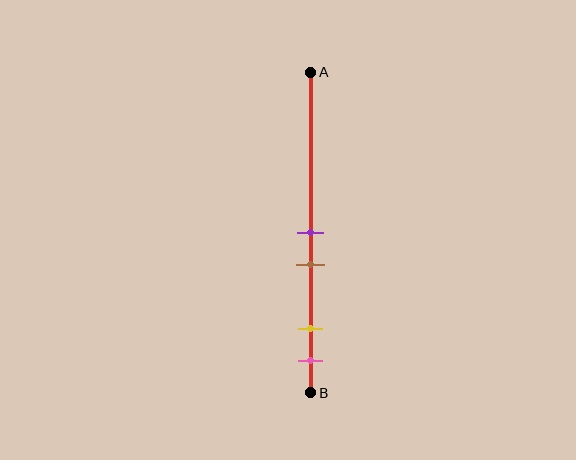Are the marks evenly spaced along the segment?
No, the marks are not evenly spaced.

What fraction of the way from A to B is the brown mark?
The brown mark is approximately 60% (0.6) of the way from A to B.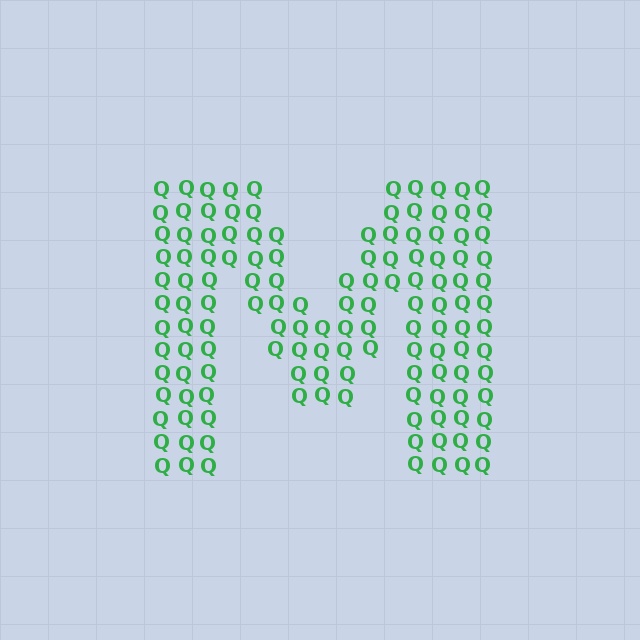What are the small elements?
The small elements are letter Q's.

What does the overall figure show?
The overall figure shows the letter M.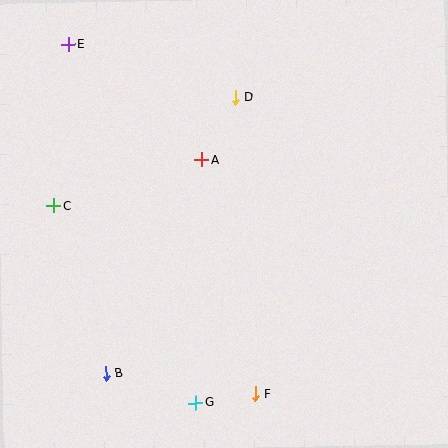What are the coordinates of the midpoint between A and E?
The midpoint between A and E is at (135, 102).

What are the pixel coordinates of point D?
Point D is at (235, 97).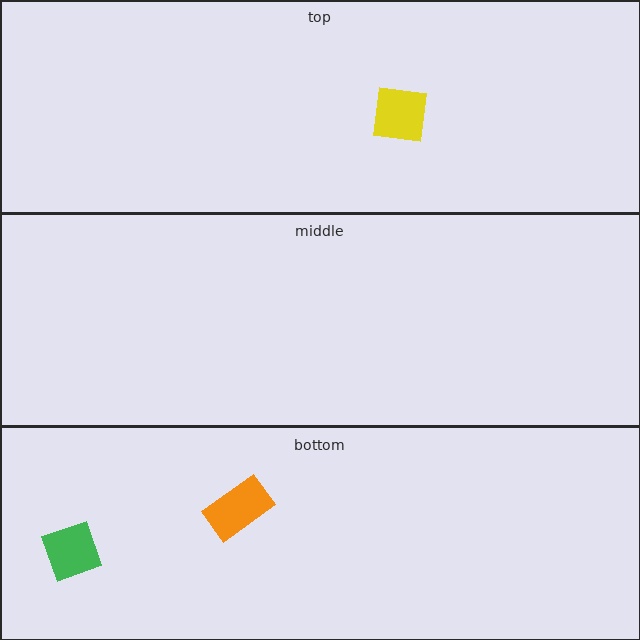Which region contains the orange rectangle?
The bottom region.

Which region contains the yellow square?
The top region.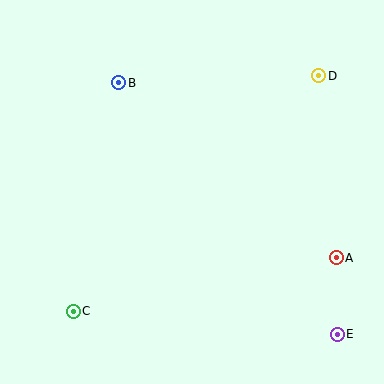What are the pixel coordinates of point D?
Point D is at (319, 76).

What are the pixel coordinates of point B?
Point B is at (119, 83).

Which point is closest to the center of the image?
Point B at (119, 83) is closest to the center.